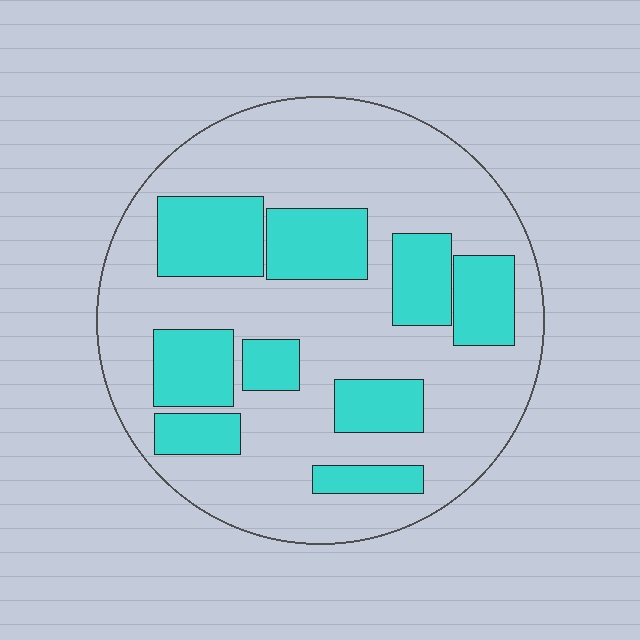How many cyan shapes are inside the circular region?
9.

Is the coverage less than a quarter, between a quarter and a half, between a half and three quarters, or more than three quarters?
Between a quarter and a half.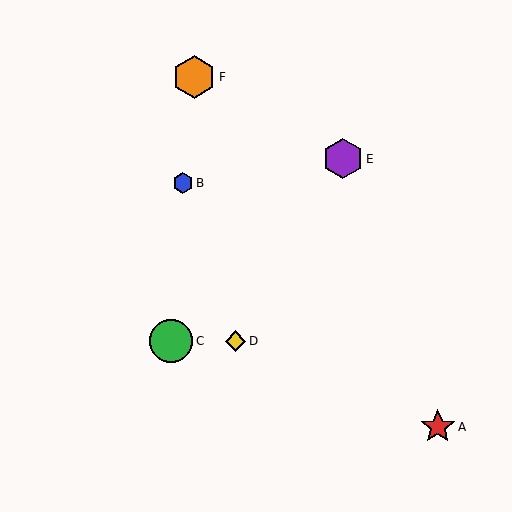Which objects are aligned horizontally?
Objects C, D are aligned horizontally.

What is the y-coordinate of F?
Object F is at y≈77.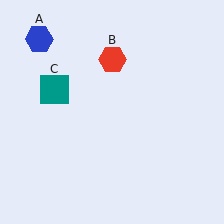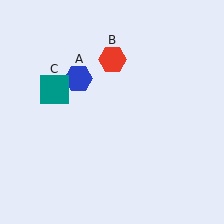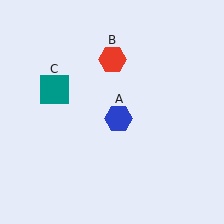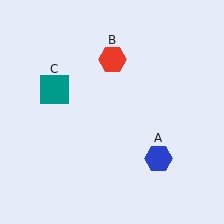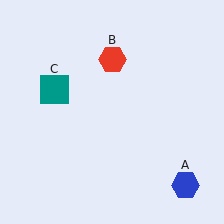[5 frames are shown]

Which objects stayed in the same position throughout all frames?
Red hexagon (object B) and teal square (object C) remained stationary.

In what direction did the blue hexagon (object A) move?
The blue hexagon (object A) moved down and to the right.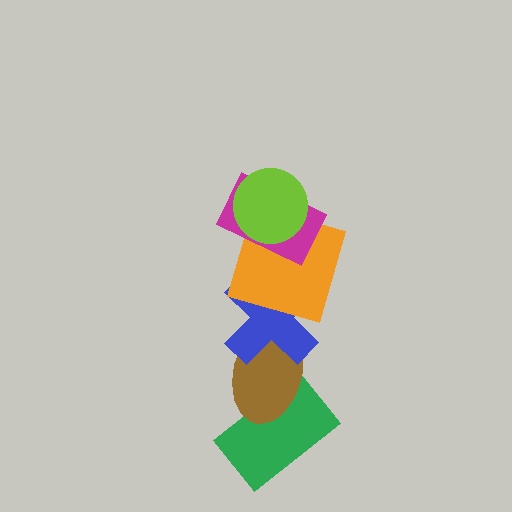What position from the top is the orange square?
The orange square is 3rd from the top.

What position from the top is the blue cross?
The blue cross is 4th from the top.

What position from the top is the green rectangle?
The green rectangle is 6th from the top.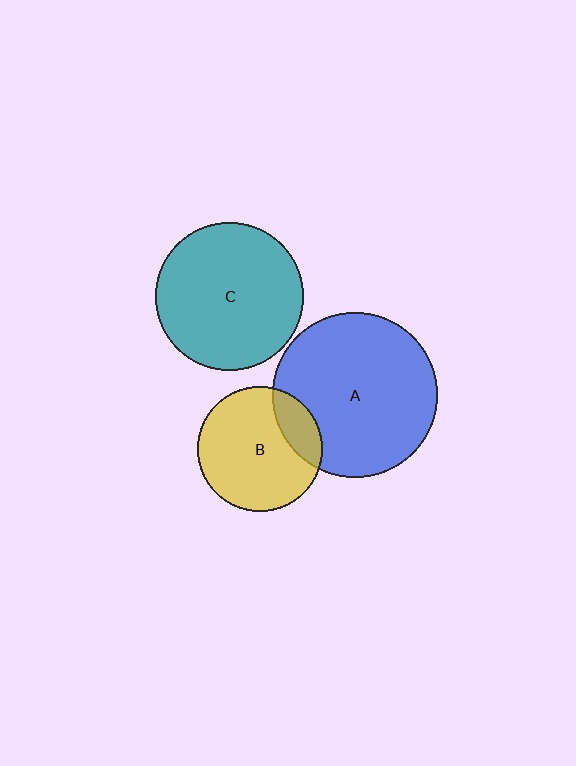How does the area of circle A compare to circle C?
Approximately 1.3 times.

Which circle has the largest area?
Circle A (blue).